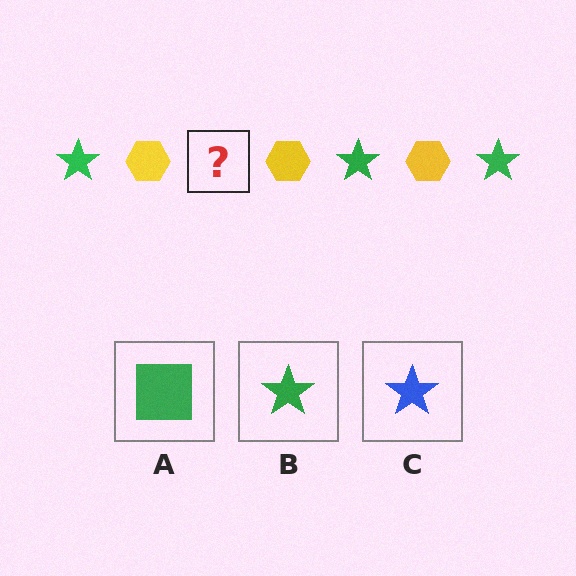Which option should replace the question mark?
Option B.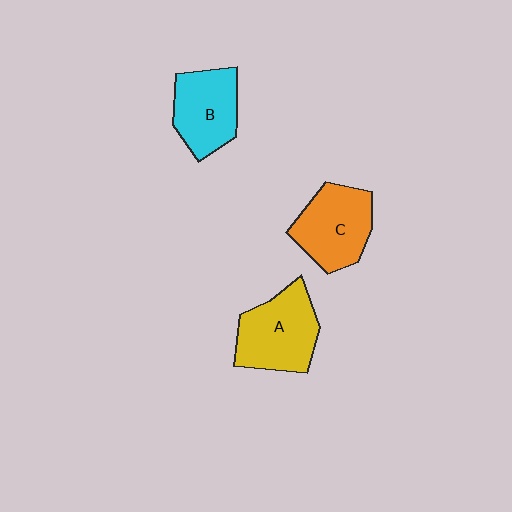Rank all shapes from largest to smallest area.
From largest to smallest: A (yellow), C (orange), B (cyan).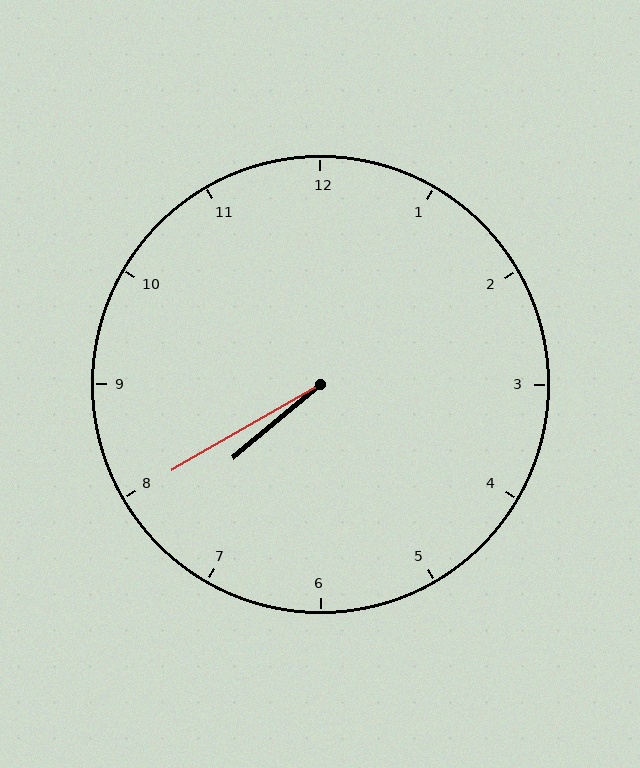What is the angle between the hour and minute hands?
Approximately 10 degrees.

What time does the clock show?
7:40.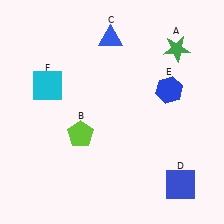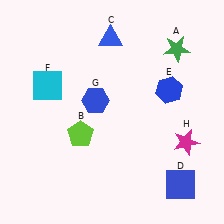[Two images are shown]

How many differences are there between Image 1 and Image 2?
There are 2 differences between the two images.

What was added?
A blue hexagon (G), a magenta star (H) were added in Image 2.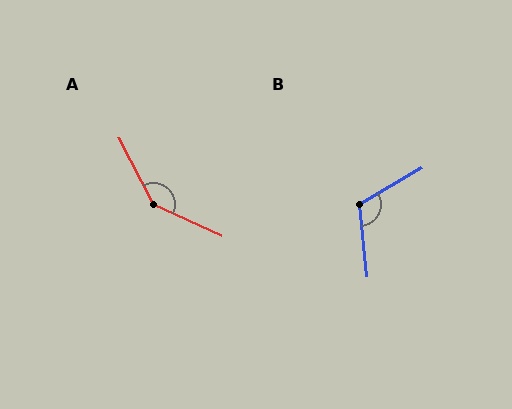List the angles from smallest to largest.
B (114°), A (142°).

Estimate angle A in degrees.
Approximately 142 degrees.